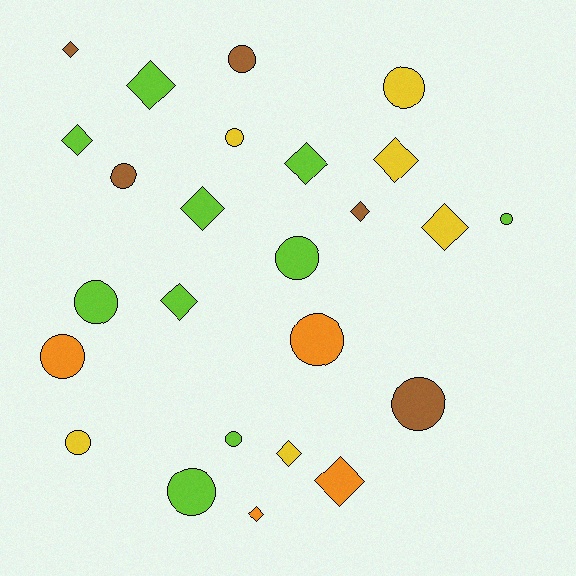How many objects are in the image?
There are 25 objects.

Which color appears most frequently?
Lime, with 10 objects.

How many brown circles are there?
There are 3 brown circles.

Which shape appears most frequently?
Circle, with 13 objects.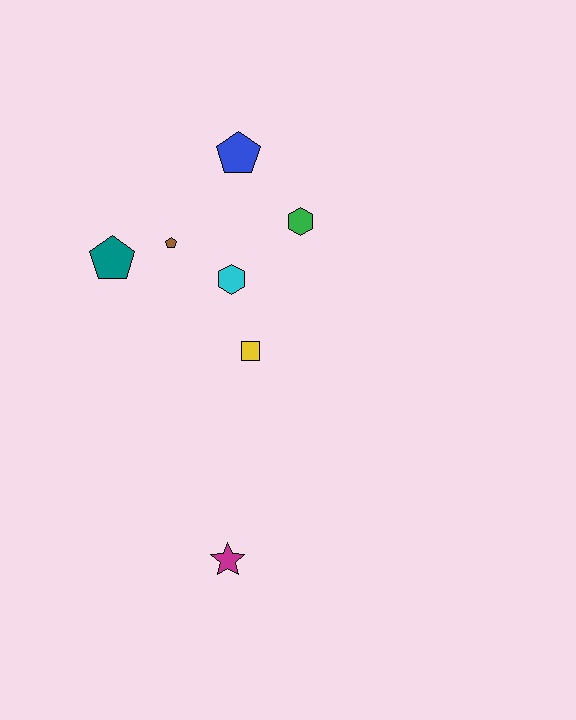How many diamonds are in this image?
There are no diamonds.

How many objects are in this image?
There are 7 objects.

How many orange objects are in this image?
There are no orange objects.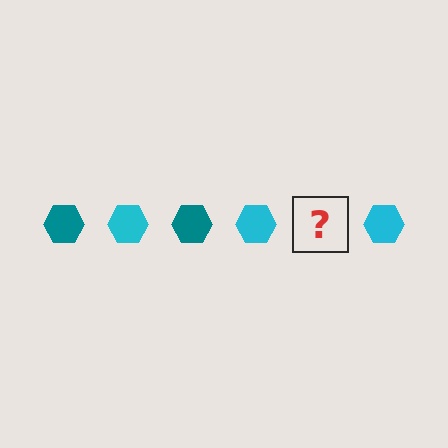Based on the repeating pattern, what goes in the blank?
The blank should be a teal hexagon.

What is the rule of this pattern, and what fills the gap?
The rule is that the pattern cycles through teal, cyan hexagons. The gap should be filled with a teal hexagon.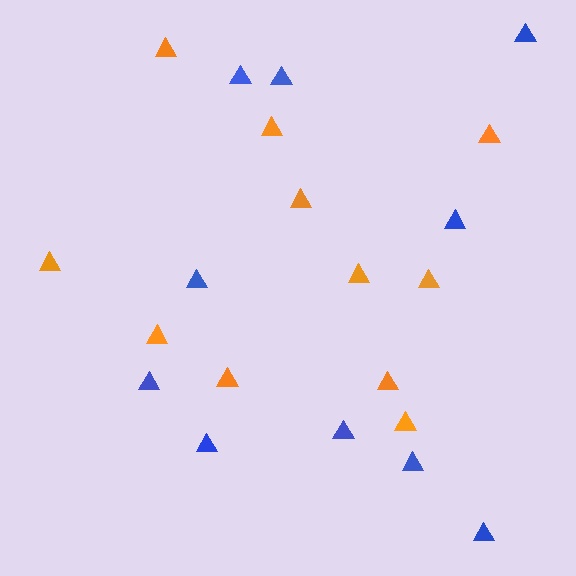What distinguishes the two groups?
There are 2 groups: one group of orange triangles (11) and one group of blue triangles (10).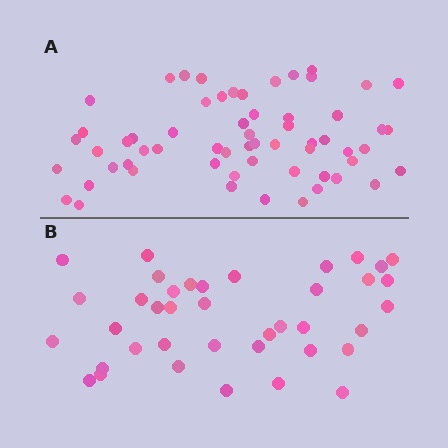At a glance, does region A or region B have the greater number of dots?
Region A (the top region) has more dots.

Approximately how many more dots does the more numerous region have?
Region A has approximately 20 more dots than region B.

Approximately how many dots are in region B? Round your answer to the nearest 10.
About 40 dots. (The exact count is 39, which rounds to 40.)